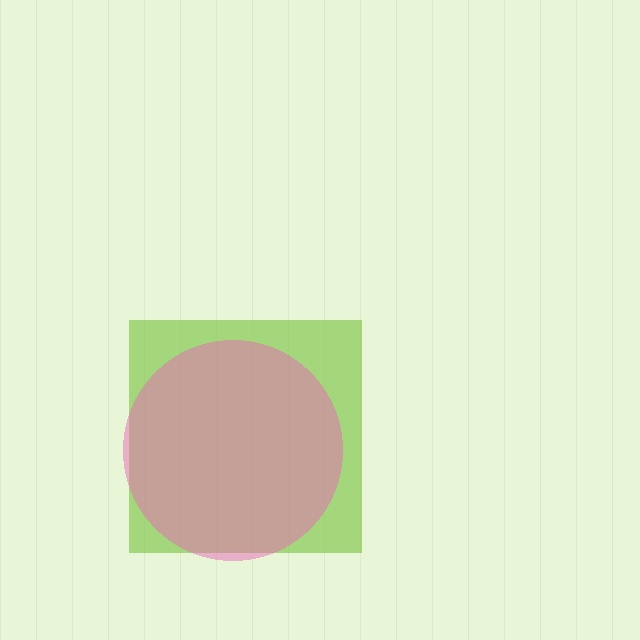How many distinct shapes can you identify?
There are 2 distinct shapes: a lime square, a pink circle.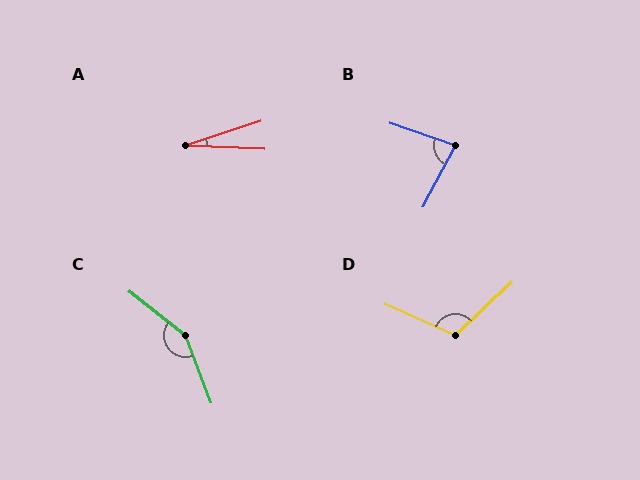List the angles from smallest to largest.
A (20°), B (81°), D (113°), C (149°).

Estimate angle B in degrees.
Approximately 81 degrees.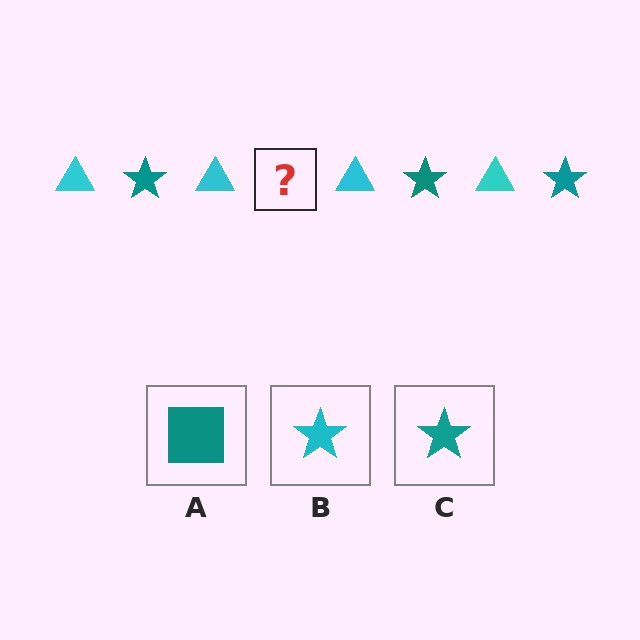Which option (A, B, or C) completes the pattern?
C.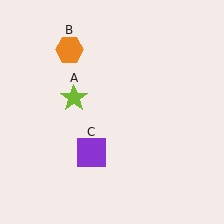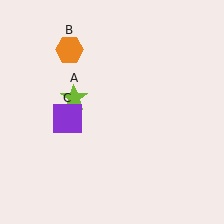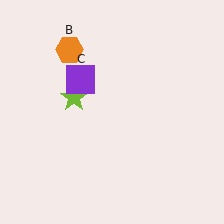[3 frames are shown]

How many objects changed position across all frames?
1 object changed position: purple square (object C).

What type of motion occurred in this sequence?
The purple square (object C) rotated clockwise around the center of the scene.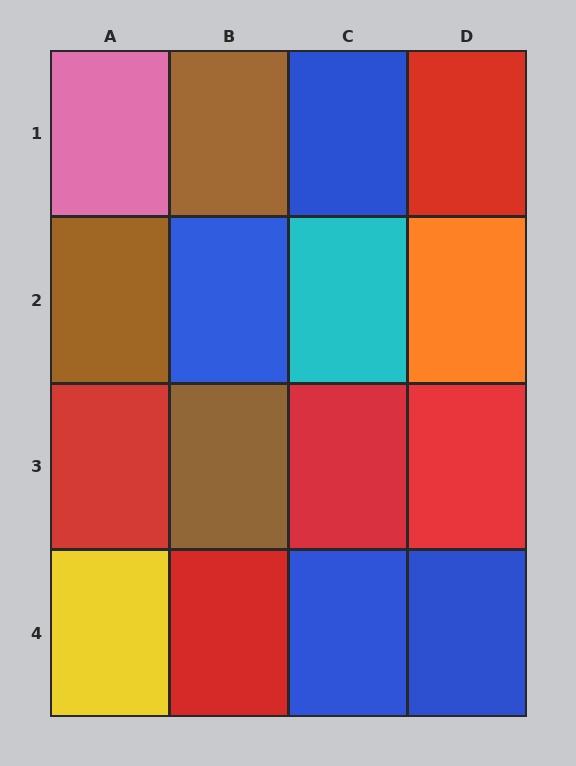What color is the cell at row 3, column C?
Red.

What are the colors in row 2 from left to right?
Brown, blue, cyan, orange.